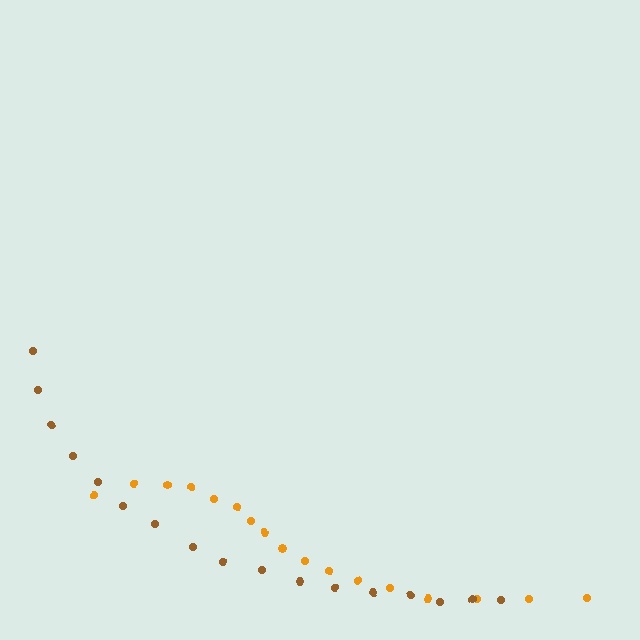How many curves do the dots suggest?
There are 2 distinct paths.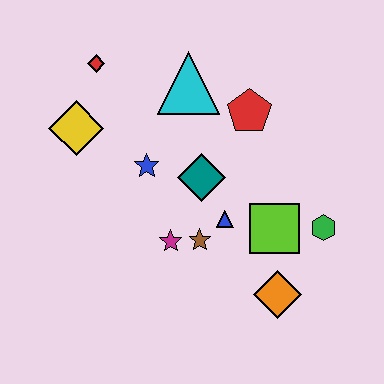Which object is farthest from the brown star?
The red diamond is farthest from the brown star.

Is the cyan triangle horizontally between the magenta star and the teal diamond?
Yes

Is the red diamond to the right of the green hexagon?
No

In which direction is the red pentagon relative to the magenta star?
The red pentagon is above the magenta star.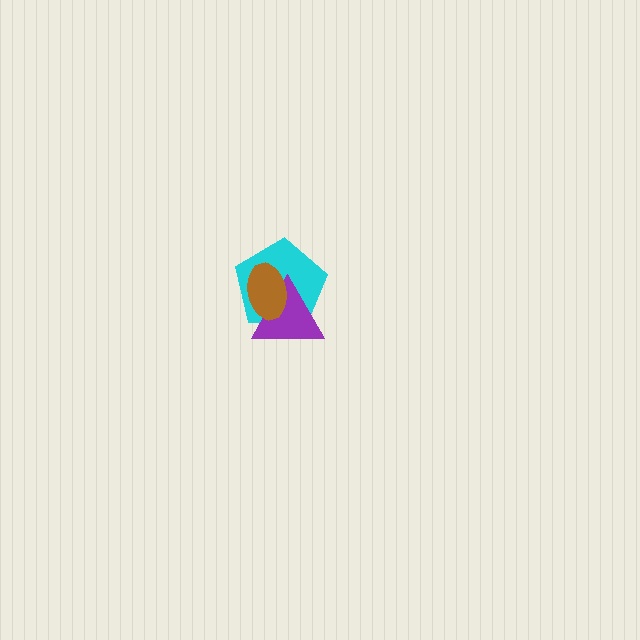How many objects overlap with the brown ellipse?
2 objects overlap with the brown ellipse.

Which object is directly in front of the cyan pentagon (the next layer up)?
The purple triangle is directly in front of the cyan pentagon.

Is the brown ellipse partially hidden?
No, no other shape covers it.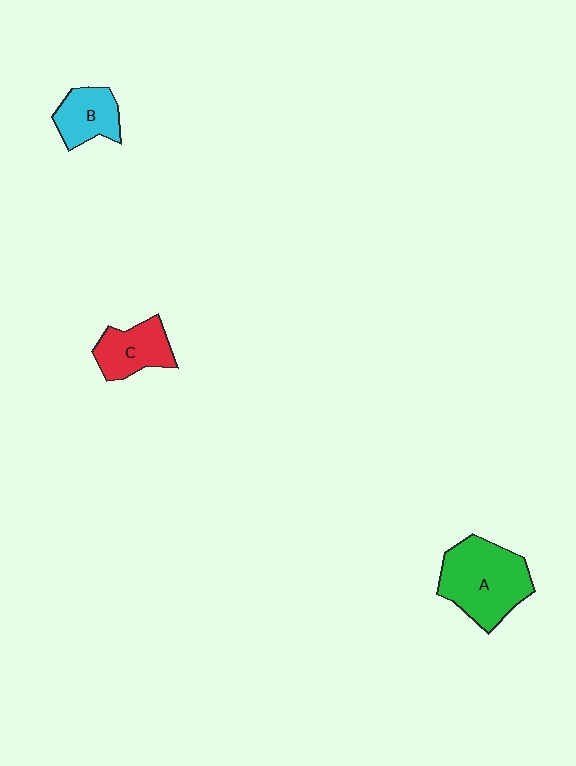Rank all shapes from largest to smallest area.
From largest to smallest: A (green), C (red), B (cyan).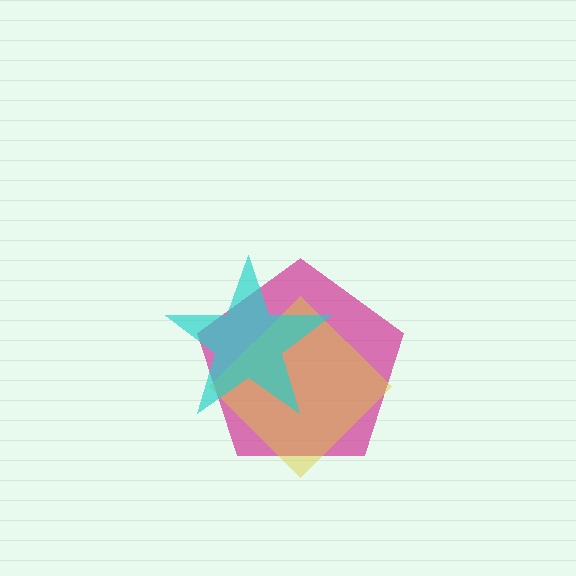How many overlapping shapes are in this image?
There are 3 overlapping shapes in the image.